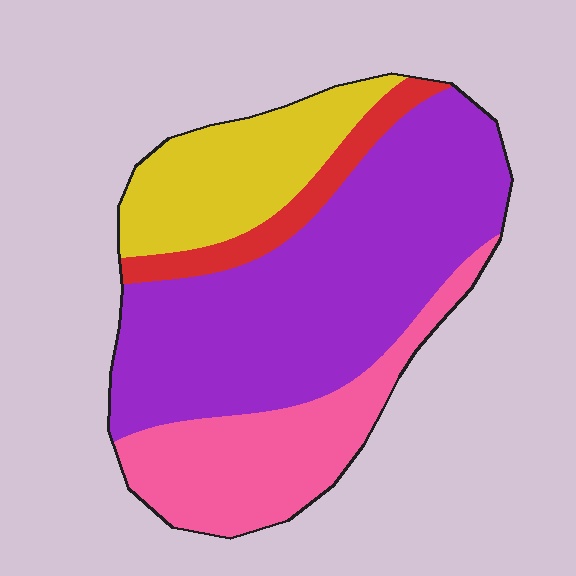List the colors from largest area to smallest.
From largest to smallest: purple, pink, yellow, red.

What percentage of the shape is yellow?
Yellow covers about 20% of the shape.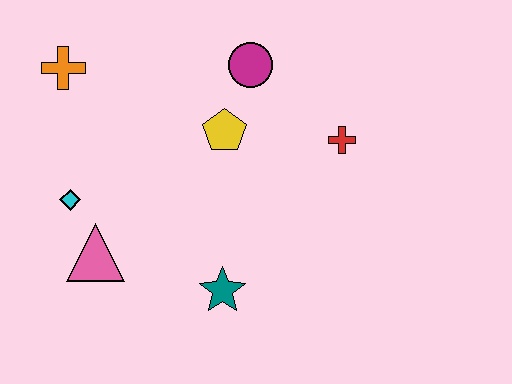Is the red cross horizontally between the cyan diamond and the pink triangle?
No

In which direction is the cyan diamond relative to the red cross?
The cyan diamond is to the left of the red cross.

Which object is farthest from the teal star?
The orange cross is farthest from the teal star.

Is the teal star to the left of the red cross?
Yes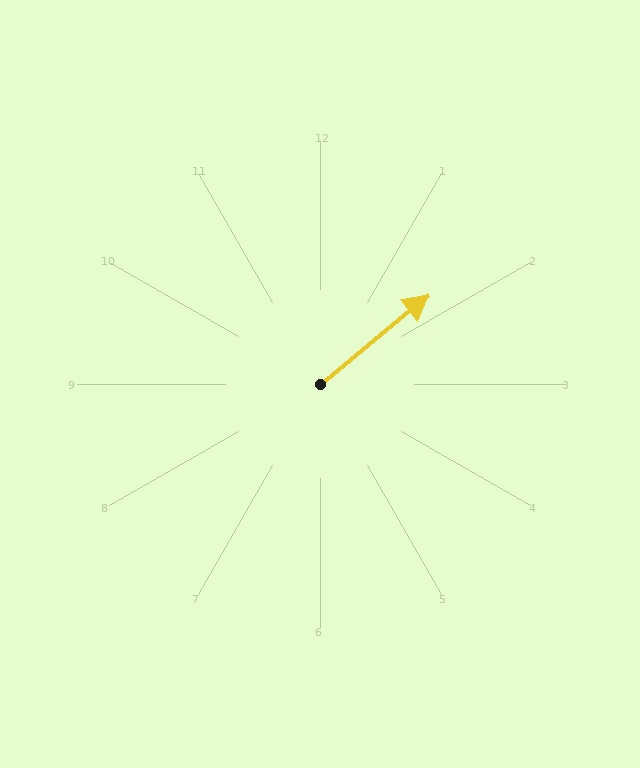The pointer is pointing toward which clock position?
Roughly 2 o'clock.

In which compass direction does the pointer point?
Northeast.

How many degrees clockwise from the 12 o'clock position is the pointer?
Approximately 51 degrees.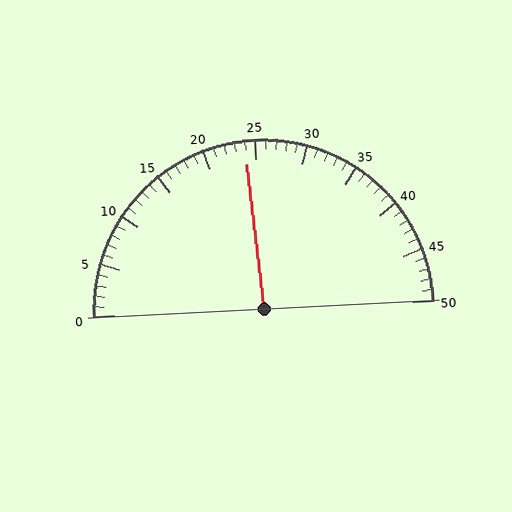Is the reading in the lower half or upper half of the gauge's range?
The reading is in the lower half of the range (0 to 50).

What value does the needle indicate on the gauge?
The needle indicates approximately 24.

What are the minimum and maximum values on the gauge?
The gauge ranges from 0 to 50.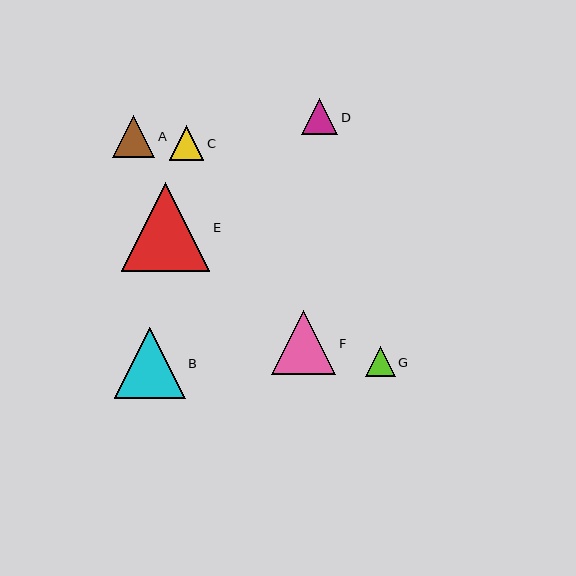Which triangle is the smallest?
Triangle G is the smallest with a size of approximately 30 pixels.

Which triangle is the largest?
Triangle E is the largest with a size of approximately 88 pixels.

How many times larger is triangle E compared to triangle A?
Triangle E is approximately 2.1 times the size of triangle A.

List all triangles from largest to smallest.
From largest to smallest: E, B, F, A, D, C, G.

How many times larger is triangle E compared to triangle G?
Triangle E is approximately 2.9 times the size of triangle G.